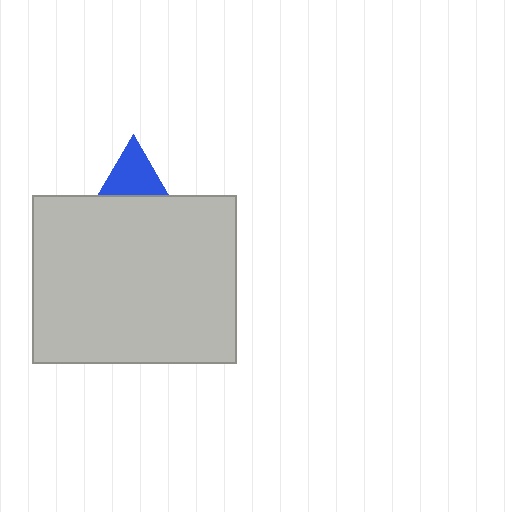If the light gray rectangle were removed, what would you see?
You would see the complete blue triangle.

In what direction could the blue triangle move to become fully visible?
The blue triangle could move up. That would shift it out from behind the light gray rectangle entirely.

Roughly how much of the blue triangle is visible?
A small part of it is visible (roughly 43%).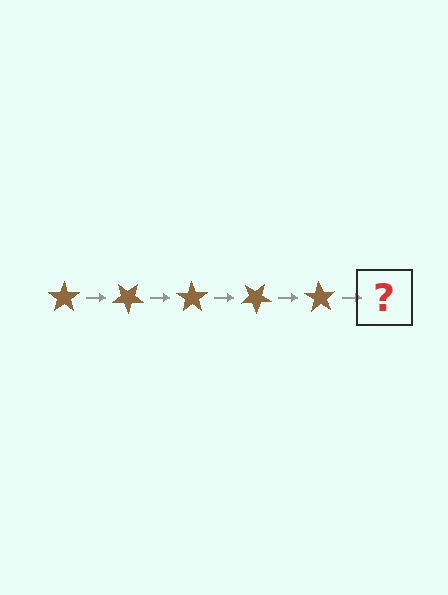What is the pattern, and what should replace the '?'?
The pattern is that the star rotates 35 degrees each step. The '?' should be a brown star rotated 175 degrees.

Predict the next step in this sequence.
The next step is a brown star rotated 175 degrees.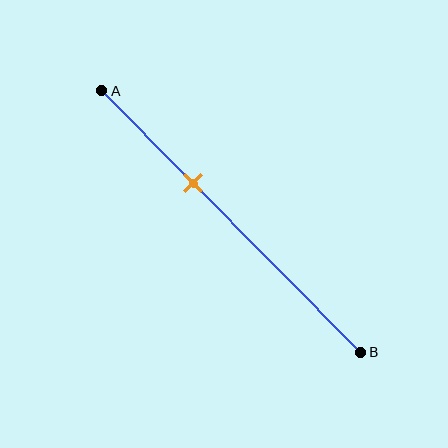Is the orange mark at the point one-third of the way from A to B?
Yes, the mark is approximately at the one-third point.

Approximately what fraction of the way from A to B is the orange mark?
The orange mark is approximately 35% of the way from A to B.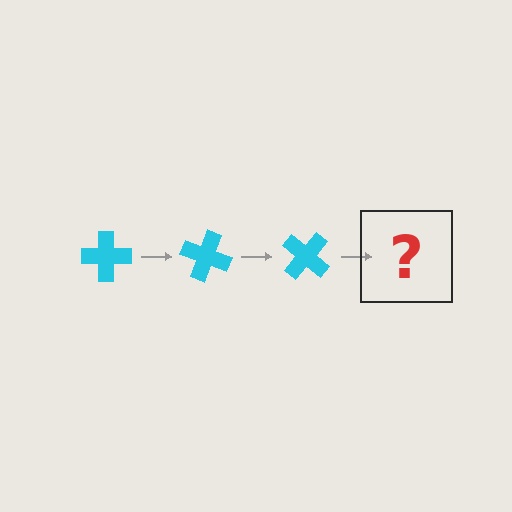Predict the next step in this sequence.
The next step is a cyan cross rotated 60 degrees.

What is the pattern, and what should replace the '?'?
The pattern is that the cross rotates 20 degrees each step. The '?' should be a cyan cross rotated 60 degrees.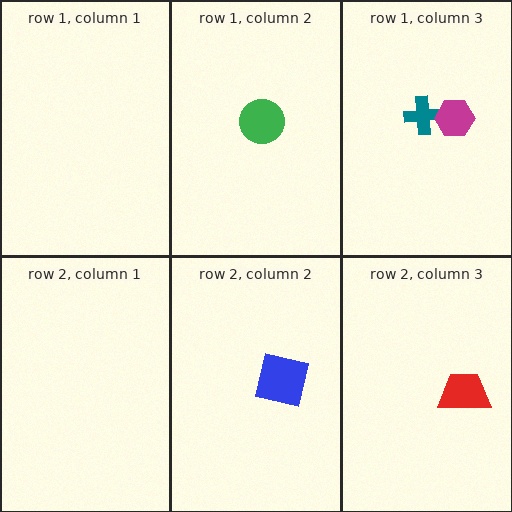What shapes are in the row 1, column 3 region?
The teal cross, the magenta hexagon.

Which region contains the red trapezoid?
The row 2, column 3 region.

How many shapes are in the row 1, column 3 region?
2.